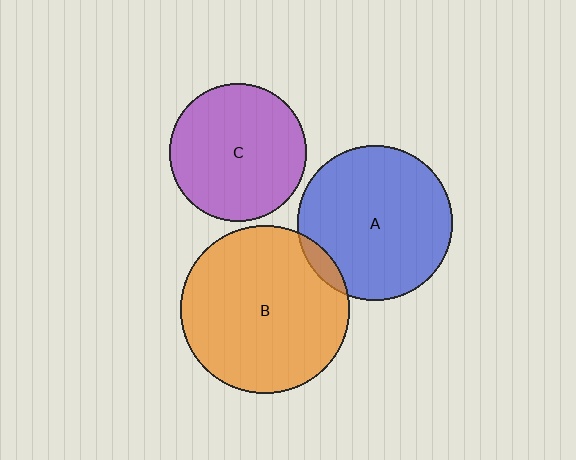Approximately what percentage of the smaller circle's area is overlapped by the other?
Approximately 5%.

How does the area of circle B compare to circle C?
Approximately 1.5 times.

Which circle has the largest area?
Circle B (orange).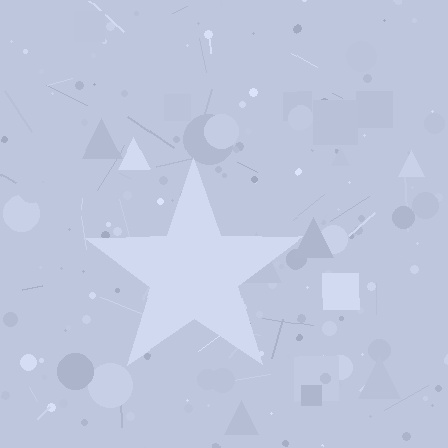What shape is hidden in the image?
A star is hidden in the image.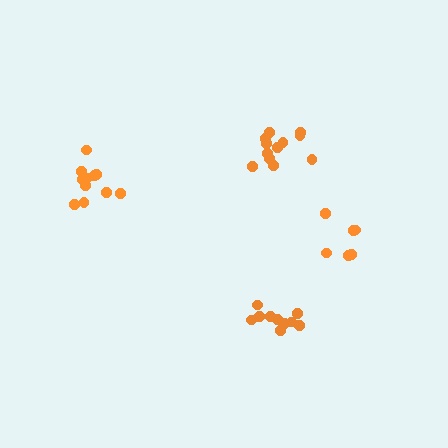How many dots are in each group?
Group 1: 12 dots, Group 2: 6 dots, Group 3: 11 dots, Group 4: 10 dots (39 total).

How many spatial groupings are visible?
There are 4 spatial groupings.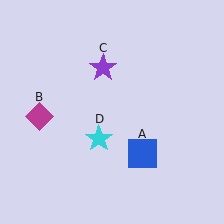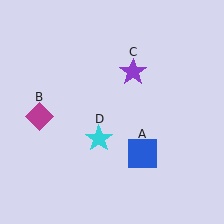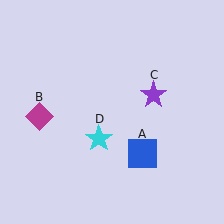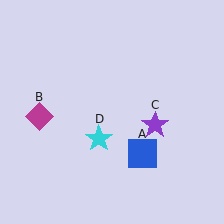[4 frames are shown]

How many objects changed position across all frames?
1 object changed position: purple star (object C).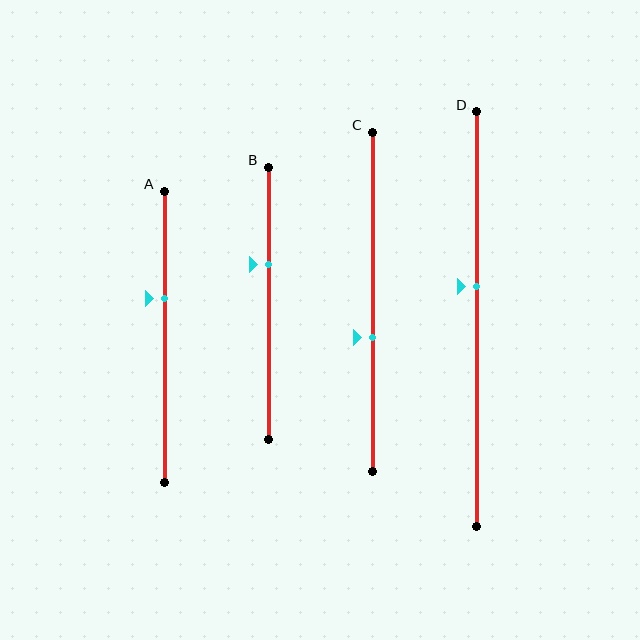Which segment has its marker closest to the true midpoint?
Segment D has its marker closest to the true midpoint.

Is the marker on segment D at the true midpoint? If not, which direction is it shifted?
No, the marker on segment D is shifted upward by about 8% of the segment length.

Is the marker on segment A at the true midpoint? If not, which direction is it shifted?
No, the marker on segment A is shifted upward by about 13% of the segment length.